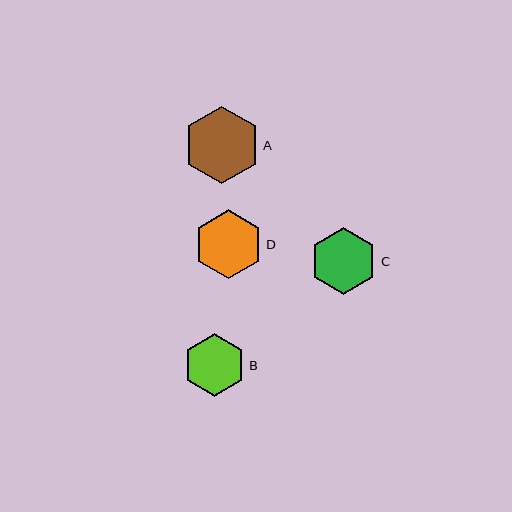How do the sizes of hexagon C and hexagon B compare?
Hexagon C and hexagon B are approximately the same size.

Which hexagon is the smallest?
Hexagon B is the smallest with a size of approximately 63 pixels.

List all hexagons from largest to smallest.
From largest to smallest: A, D, C, B.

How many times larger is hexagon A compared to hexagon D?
Hexagon A is approximately 1.1 times the size of hexagon D.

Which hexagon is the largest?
Hexagon A is the largest with a size of approximately 77 pixels.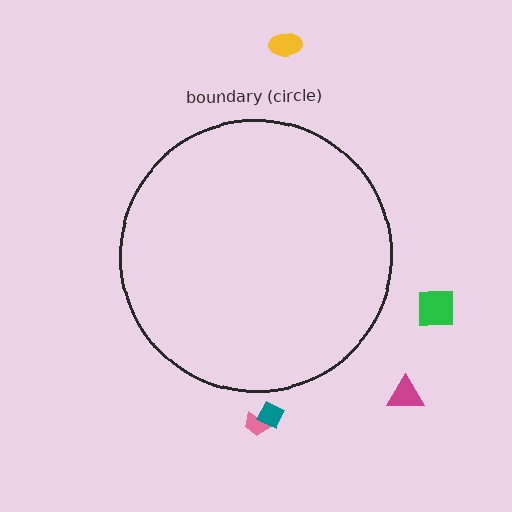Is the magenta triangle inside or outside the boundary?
Outside.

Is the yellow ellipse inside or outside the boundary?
Outside.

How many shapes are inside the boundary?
0 inside, 5 outside.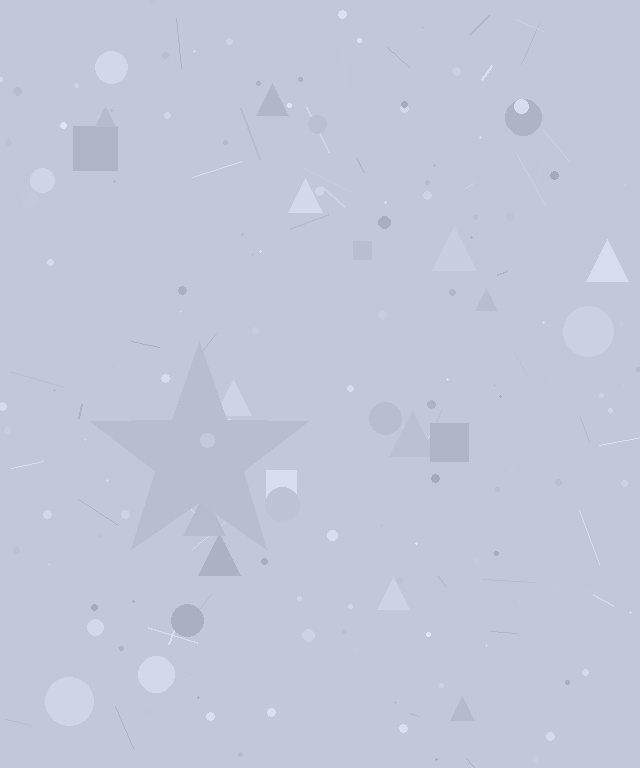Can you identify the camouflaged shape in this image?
The camouflaged shape is a star.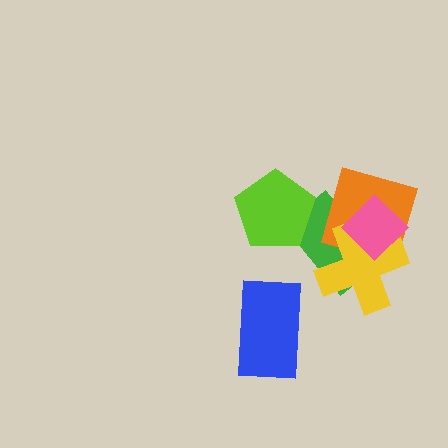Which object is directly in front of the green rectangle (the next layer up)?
The orange square is directly in front of the green rectangle.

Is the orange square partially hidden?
Yes, it is partially covered by another shape.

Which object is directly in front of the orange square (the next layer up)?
The yellow cross is directly in front of the orange square.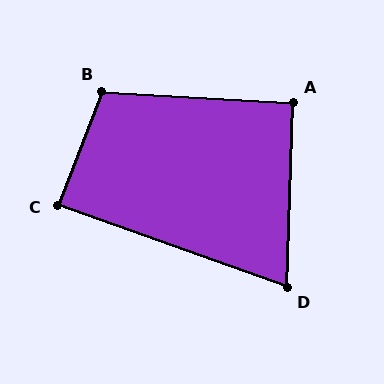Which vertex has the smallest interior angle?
D, at approximately 72 degrees.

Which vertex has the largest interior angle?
B, at approximately 108 degrees.